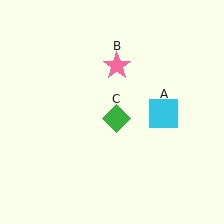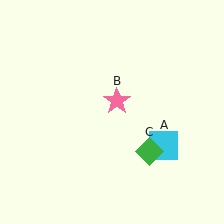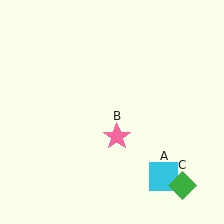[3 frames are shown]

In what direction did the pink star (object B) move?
The pink star (object B) moved down.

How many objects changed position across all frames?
3 objects changed position: cyan square (object A), pink star (object B), green diamond (object C).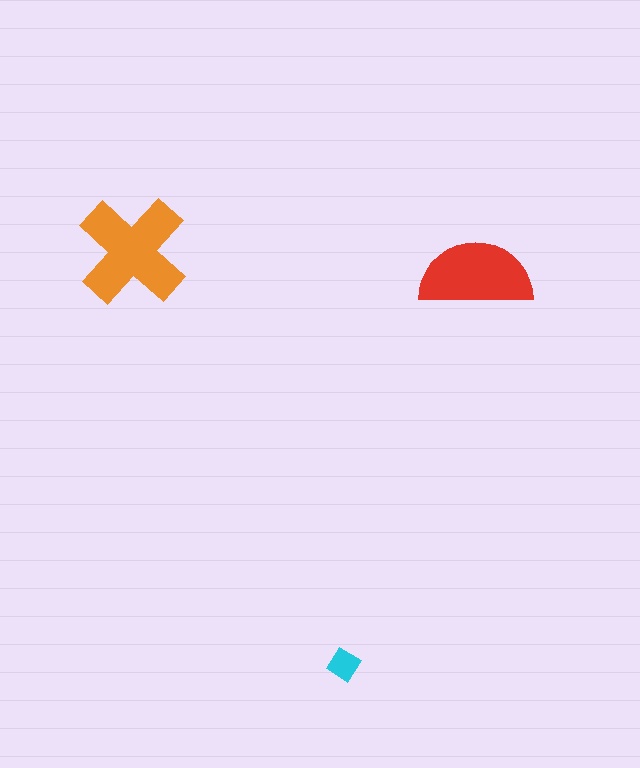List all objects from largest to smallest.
The orange cross, the red semicircle, the cyan diamond.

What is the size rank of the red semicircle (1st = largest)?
2nd.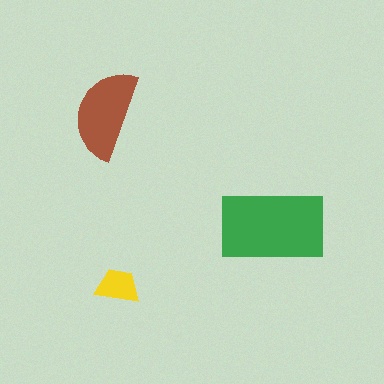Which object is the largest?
The green rectangle.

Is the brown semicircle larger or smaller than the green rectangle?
Smaller.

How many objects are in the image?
There are 3 objects in the image.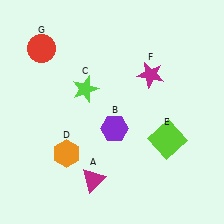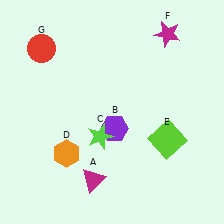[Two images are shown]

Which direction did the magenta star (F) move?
The magenta star (F) moved up.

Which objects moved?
The objects that moved are: the lime star (C), the magenta star (F).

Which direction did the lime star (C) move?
The lime star (C) moved down.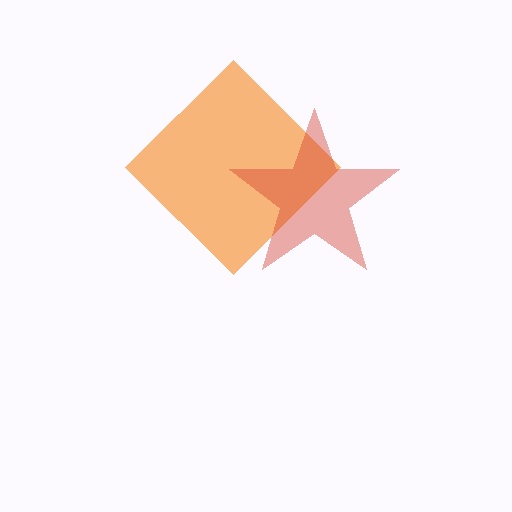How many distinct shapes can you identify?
There are 2 distinct shapes: an orange diamond, a red star.